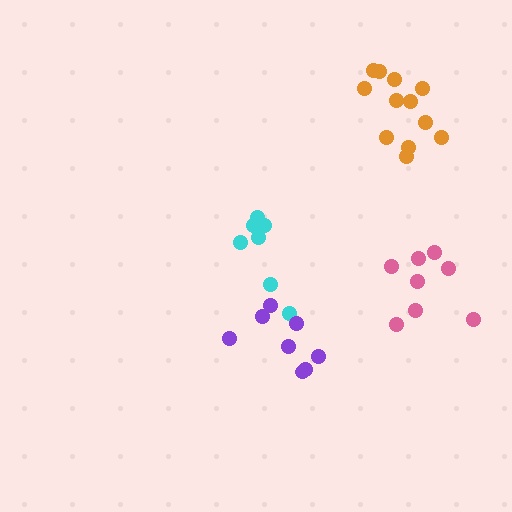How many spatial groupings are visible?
There are 4 spatial groupings.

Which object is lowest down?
The purple cluster is bottommost.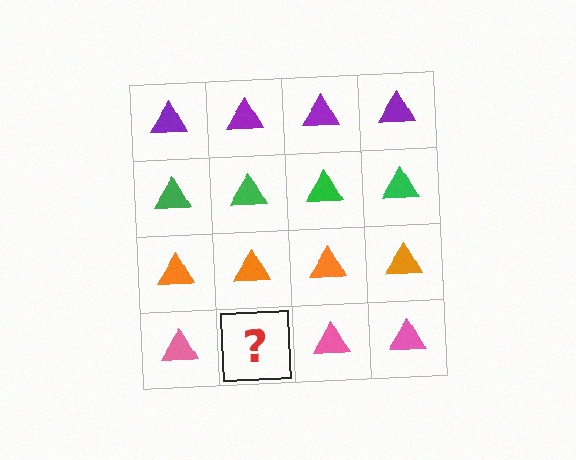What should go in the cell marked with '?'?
The missing cell should contain a pink triangle.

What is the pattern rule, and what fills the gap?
The rule is that each row has a consistent color. The gap should be filled with a pink triangle.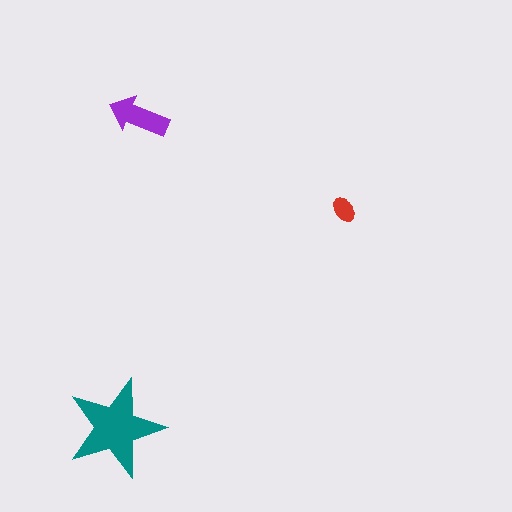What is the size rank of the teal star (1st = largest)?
1st.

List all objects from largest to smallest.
The teal star, the purple arrow, the red ellipse.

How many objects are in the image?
There are 3 objects in the image.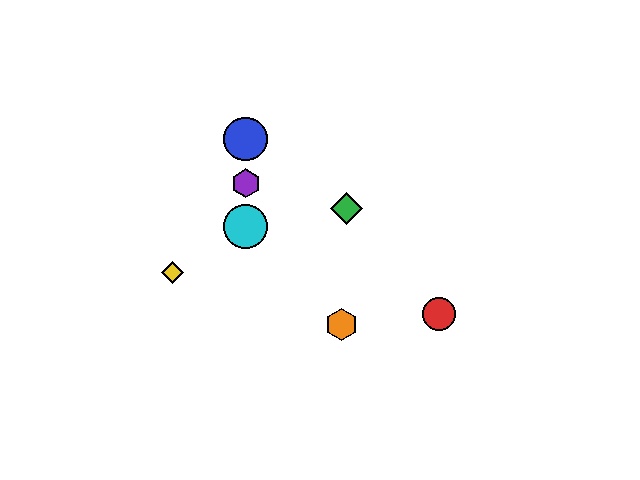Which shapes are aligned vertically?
The blue circle, the purple hexagon, the cyan circle are aligned vertically.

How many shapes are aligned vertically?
3 shapes (the blue circle, the purple hexagon, the cyan circle) are aligned vertically.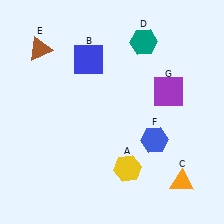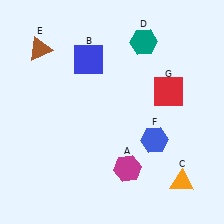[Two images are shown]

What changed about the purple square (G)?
In Image 1, G is purple. In Image 2, it changed to red.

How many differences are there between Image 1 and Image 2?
There are 2 differences between the two images.